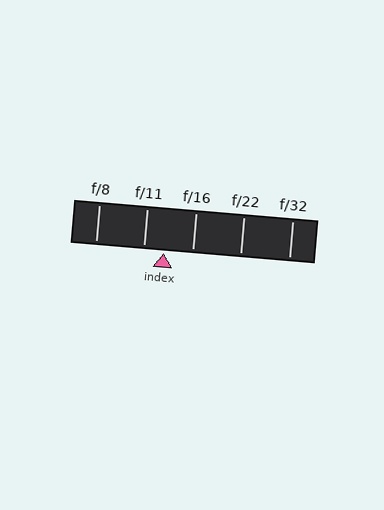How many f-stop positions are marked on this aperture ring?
There are 5 f-stop positions marked.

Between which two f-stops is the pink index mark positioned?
The index mark is between f/11 and f/16.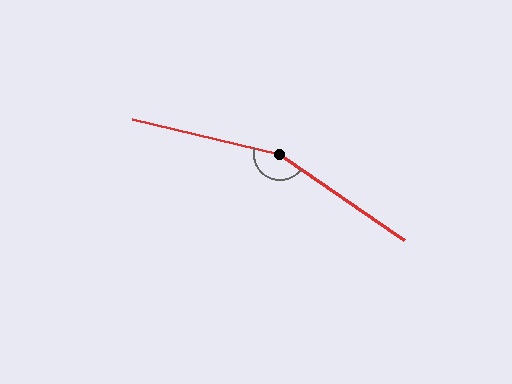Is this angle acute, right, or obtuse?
It is obtuse.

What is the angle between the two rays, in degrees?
Approximately 159 degrees.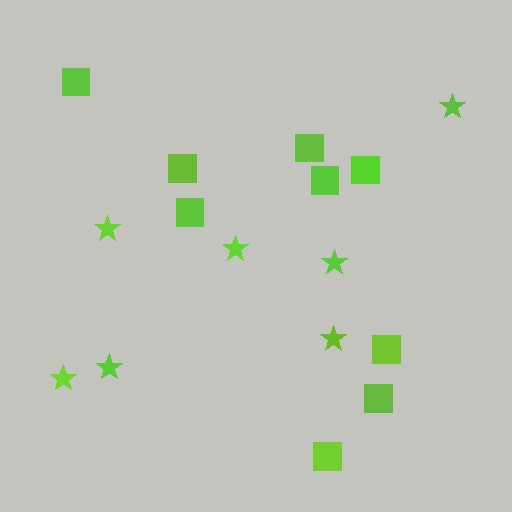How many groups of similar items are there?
There are 2 groups: one group of squares (9) and one group of stars (7).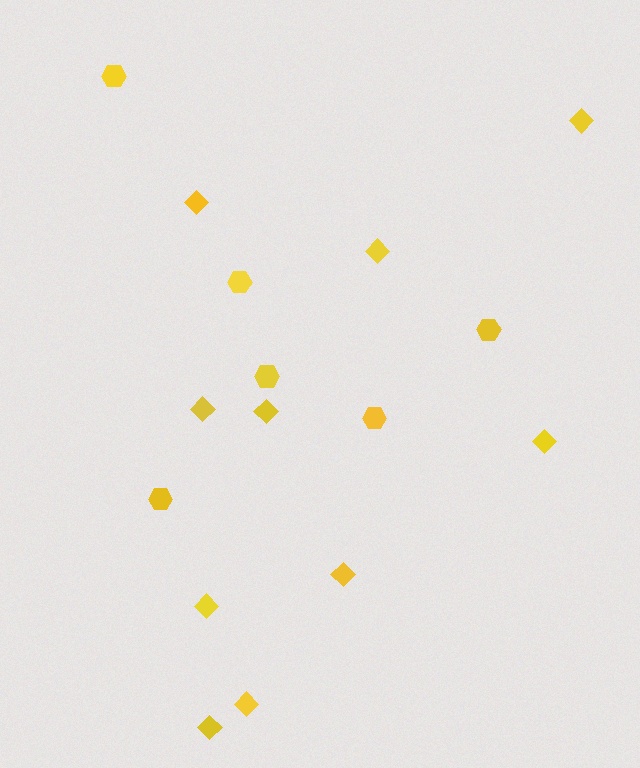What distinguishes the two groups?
There are 2 groups: one group of hexagons (6) and one group of diamonds (10).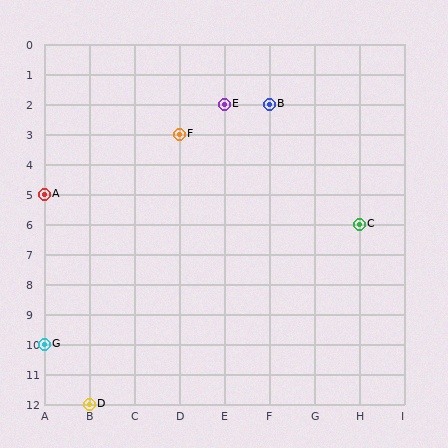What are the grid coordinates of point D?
Point D is at grid coordinates (B, 12).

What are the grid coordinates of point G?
Point G is at grid coordinates (A, 10).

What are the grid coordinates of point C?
Point C is at grid coordinates (H, 6).